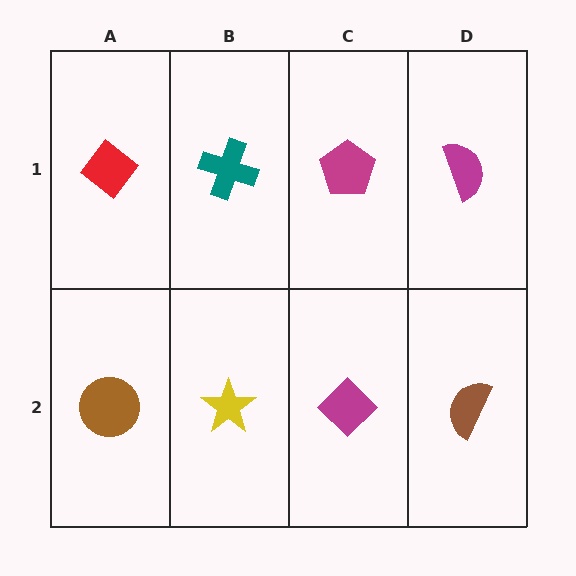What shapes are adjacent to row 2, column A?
A red diamond (row 1, column A), a yellow star (row 2, column B).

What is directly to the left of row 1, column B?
A red diamond.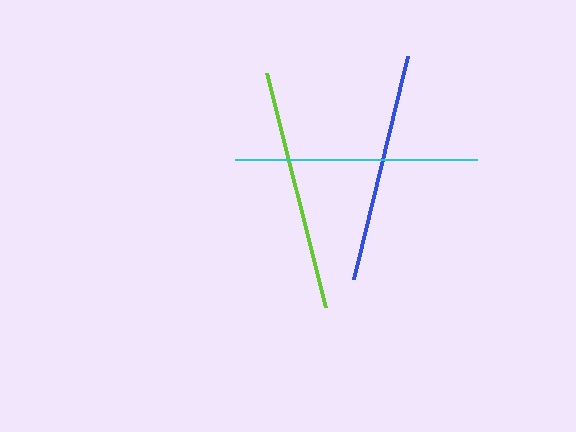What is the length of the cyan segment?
The cyan segment is approximately 242 pixels long.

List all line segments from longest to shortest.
From longest to shortest: cyan, lime, blue.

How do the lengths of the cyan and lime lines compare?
The cyan and lime lines are approximately the same length.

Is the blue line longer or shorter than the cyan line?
The cyan line is longer than the blue line.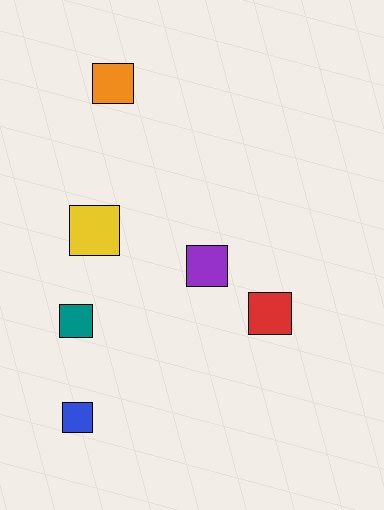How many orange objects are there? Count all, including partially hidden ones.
There is 1 orange object.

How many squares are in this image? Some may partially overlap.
There are 6 squares.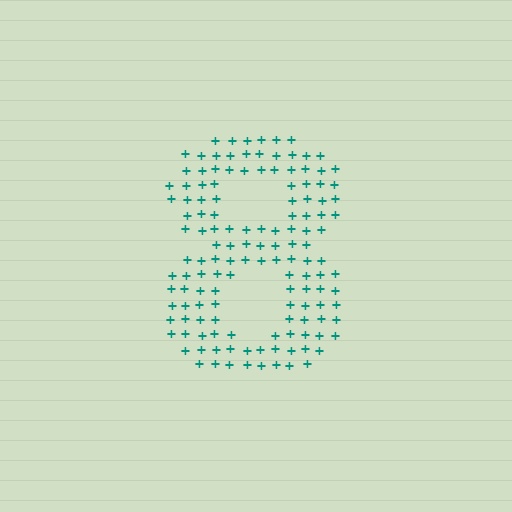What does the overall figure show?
The overall figure shows the digit 8.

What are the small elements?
The small elements are plus signs.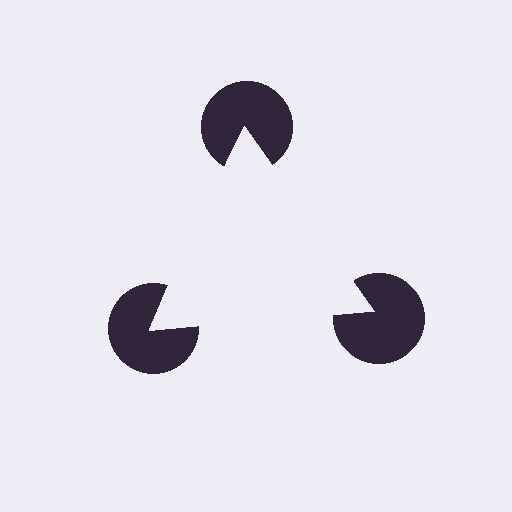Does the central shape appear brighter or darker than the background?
It typically appears slightly brighter than the background, even though no actual brightness change is drawn.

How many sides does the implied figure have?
3 sides.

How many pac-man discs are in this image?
There are 3 — one at each vertex of the illusory triangle.